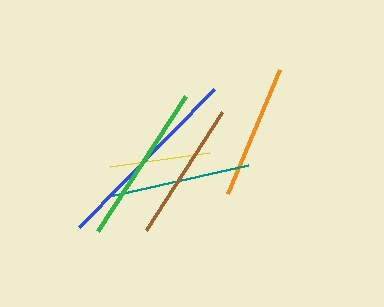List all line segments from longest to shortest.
From longest to shortest: blue, green, teal, brown, orange, yellow.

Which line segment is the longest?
The blue line is the longest at approximately 193 pixels.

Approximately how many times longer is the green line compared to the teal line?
The green line is approximately 1.1 times the length of the teal line.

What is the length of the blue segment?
The blue segment is approximately 193 pixels long.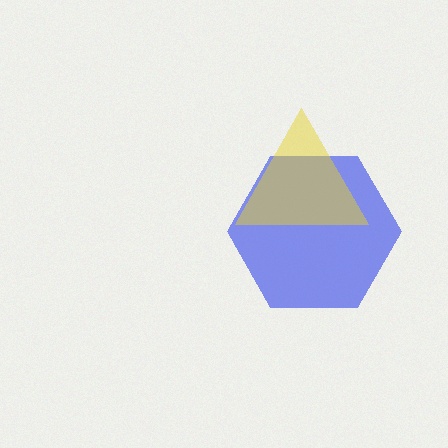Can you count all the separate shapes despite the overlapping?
Yes, there are 2 separate shapes.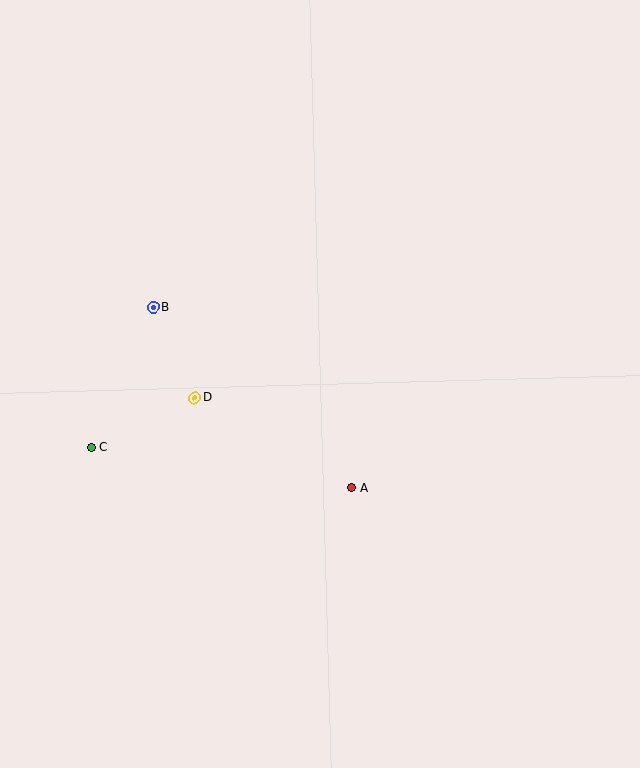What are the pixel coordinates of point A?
Point A is at (352, 488).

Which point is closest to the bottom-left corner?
Point C is closest to the bottom-left corner.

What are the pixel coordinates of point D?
Point D is at (195, 398).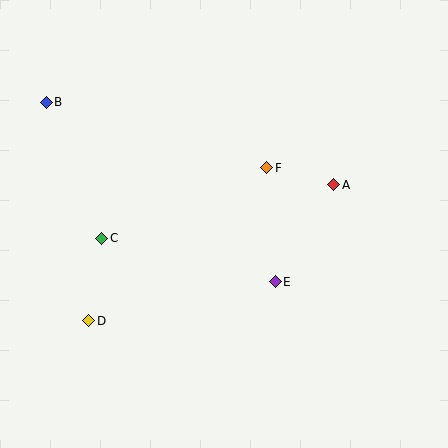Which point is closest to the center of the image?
Point F at (267, 168) is closest to the center.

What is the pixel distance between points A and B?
The distance between A and B is 299 pixels.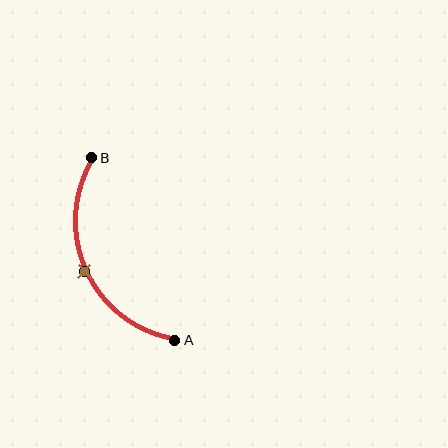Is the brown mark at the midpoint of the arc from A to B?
Yes. The brown mark lies on the arc at equal arc-length from both A and B — it is the arc midpoint.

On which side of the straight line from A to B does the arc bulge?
The arc bulges to the left of the straight line connecting A and B.